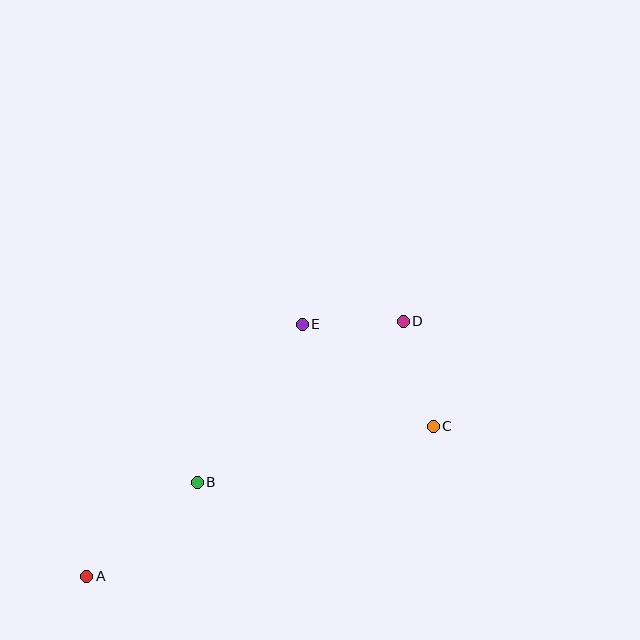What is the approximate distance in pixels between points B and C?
The distance between B and C is approximately 242 pixels.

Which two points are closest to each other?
Points D and E are closest to each other.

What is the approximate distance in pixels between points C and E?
The distance between C and E is approximately 166 pixels.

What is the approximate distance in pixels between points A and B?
The distance between A and B is approximately 145 pixels.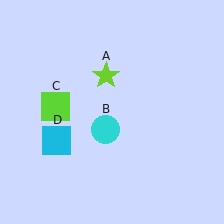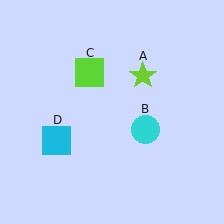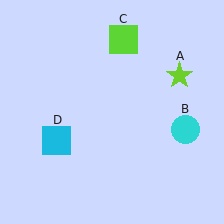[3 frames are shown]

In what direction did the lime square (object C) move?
The lime square (object C) moved up and to the right.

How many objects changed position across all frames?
3 objects changed position: lime star (object A), cyan circle (object B), lime square (object C).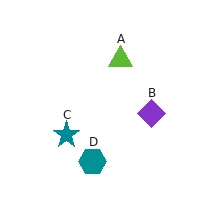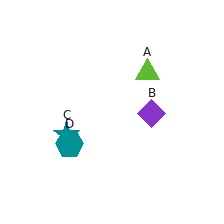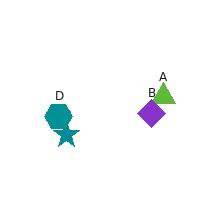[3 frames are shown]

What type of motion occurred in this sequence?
The lime triangle (object A), teal hexagon (object D) rotated clockwise around the center of the scene.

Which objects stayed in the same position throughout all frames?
Purple diamond (object B) and teal star (object C) remained stationary.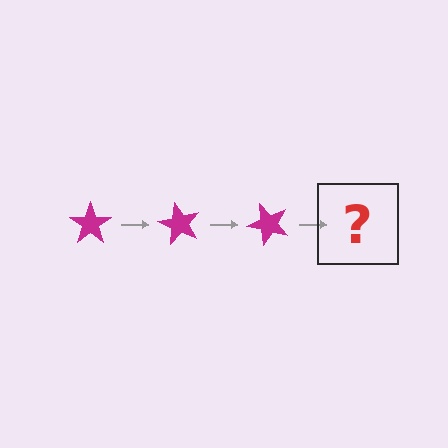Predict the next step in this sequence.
The next step is a magenta star rotated 180 degrees.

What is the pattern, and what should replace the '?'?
The pattern is that the star rotates 60 degrees each step. The '?' should be a magenta star rotated 180 degrees.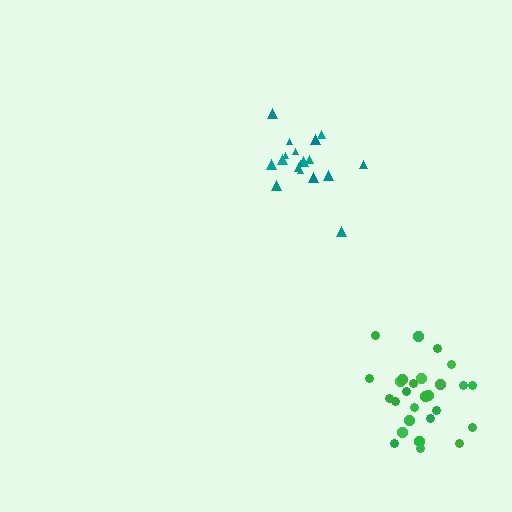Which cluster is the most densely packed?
Green.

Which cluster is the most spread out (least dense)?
Teal.